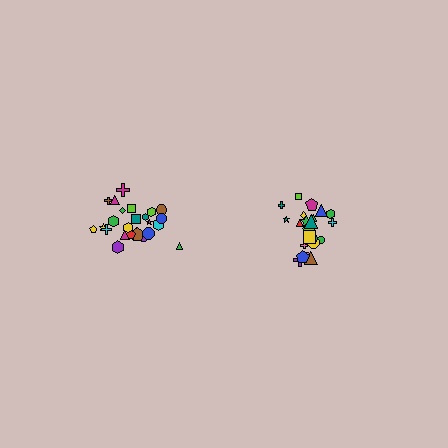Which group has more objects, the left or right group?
The left group.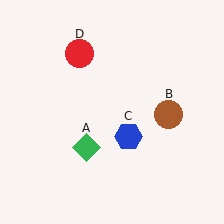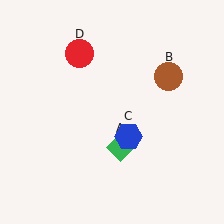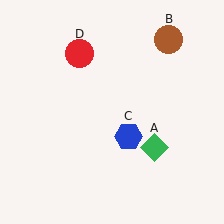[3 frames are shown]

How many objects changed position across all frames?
2 objects changed position: green diamond (object A), brown circle (object B).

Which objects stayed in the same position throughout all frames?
Blue hexagon (object C) and red circle (object D) remained stationary.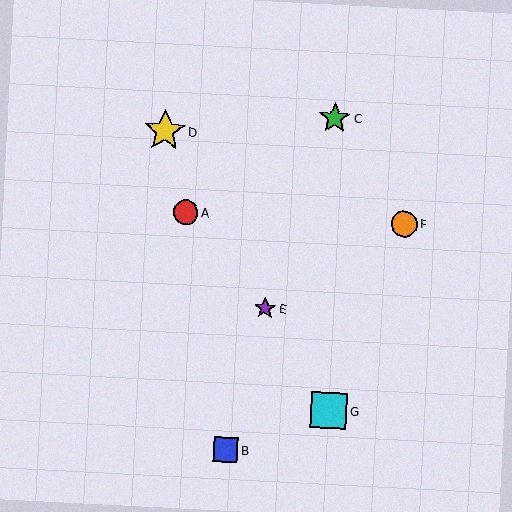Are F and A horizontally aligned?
Yes, both are at y≈224.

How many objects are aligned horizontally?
2 objects (A, F) are aligned horizontally.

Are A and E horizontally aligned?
No, A is at y≈213 and E is at y≈308.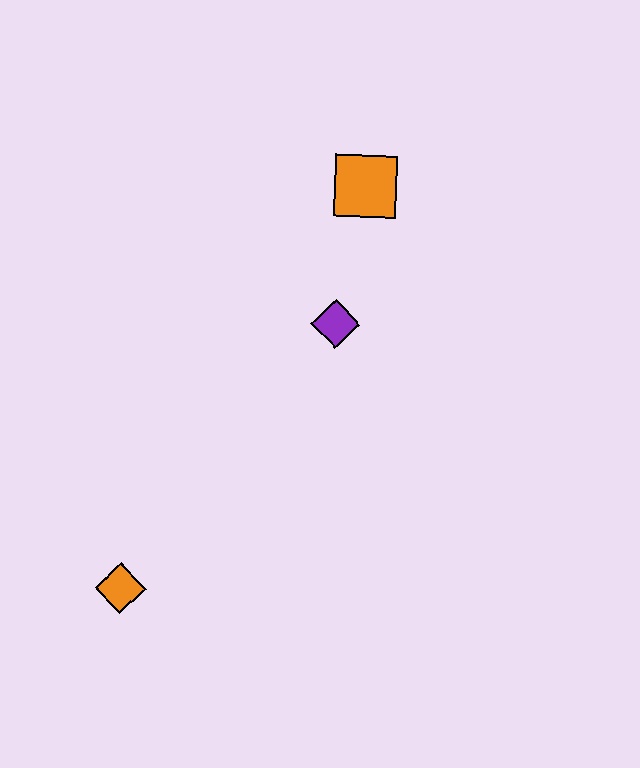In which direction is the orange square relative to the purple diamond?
The orange square is above the purple diamond.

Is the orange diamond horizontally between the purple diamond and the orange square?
No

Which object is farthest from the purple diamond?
The orange diamond is farthest from the purple diamond.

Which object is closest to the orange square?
The purple diamond is closest to the orange square.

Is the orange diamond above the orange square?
No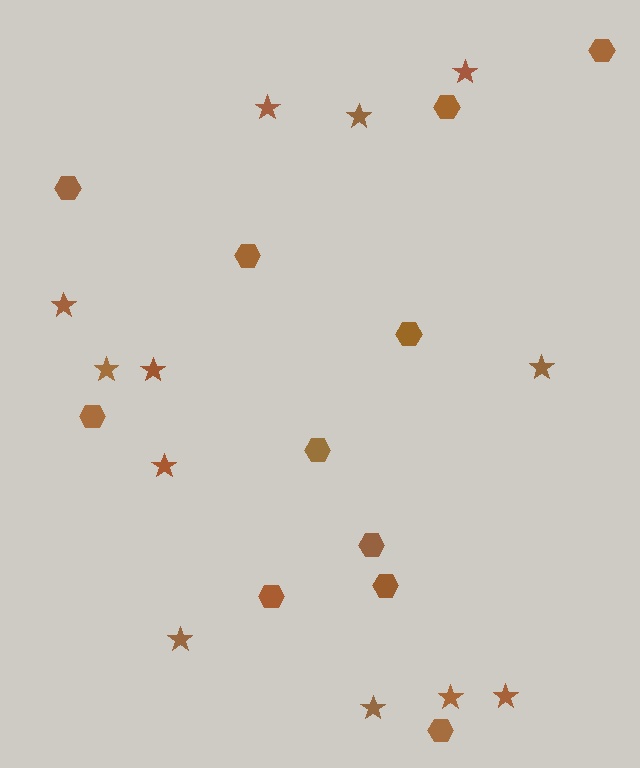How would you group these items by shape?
There are 2 groups: one group of stars (12) and one group of hexagons (11).